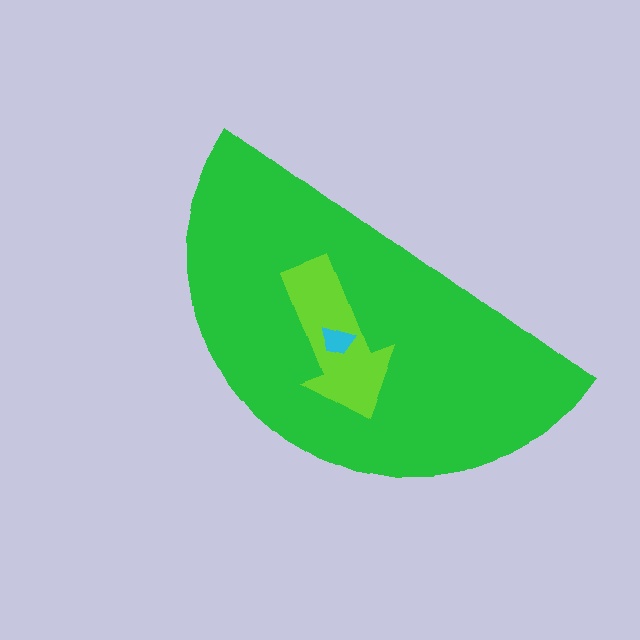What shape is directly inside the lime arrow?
The cyan trapezoid.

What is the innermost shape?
The cyan trapezoid.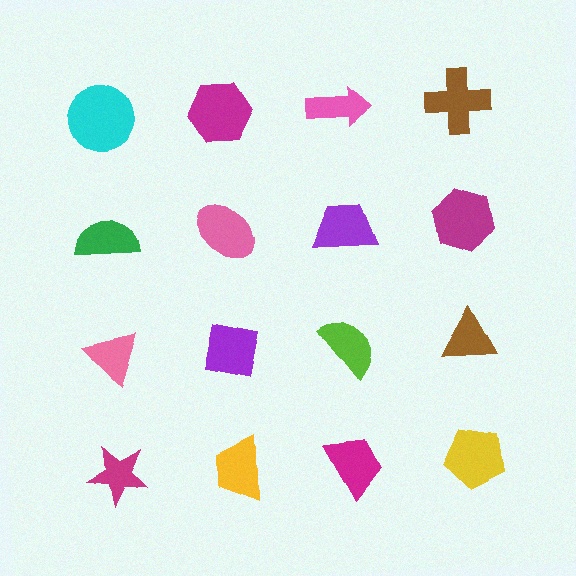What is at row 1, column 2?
A magenta hexagon.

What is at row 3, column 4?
A brown triangle.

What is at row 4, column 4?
A yellow pentagon.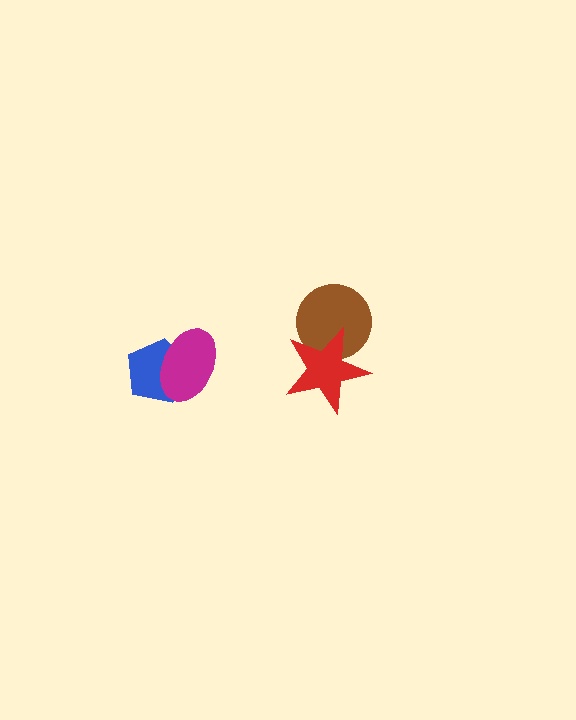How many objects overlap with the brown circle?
1 object overlaps with the brown circle.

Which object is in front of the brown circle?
The red star is in front of the brown circle.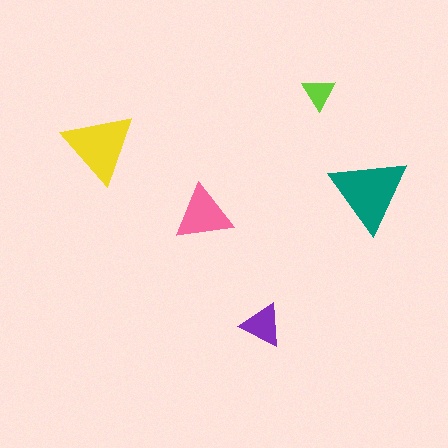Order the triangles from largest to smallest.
the teal one, the yellow one, the pink one, the purple one, the lime one.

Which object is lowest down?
The purple triangle is bottommost.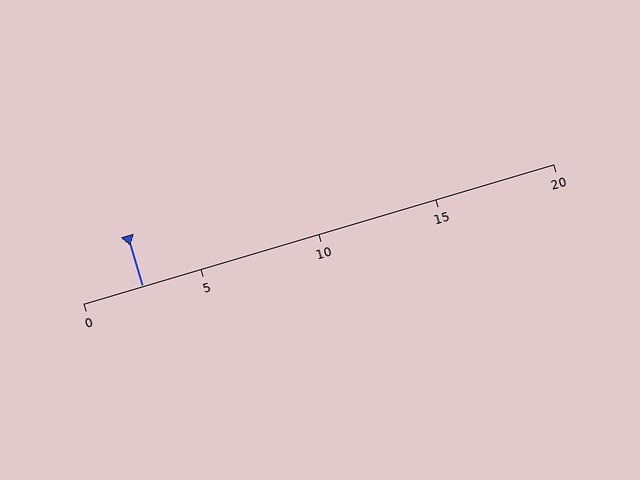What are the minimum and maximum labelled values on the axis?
The axis runs from 0 to 20.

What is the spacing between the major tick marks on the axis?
The major ticks are spaced 5 apart.